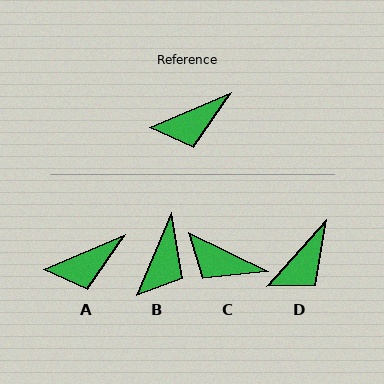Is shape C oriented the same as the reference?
No, it is off by about 49 degrees.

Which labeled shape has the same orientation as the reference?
A.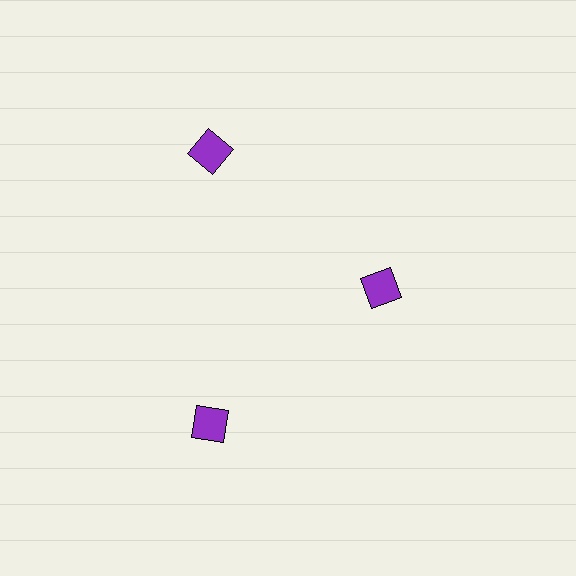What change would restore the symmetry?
The symmetry would be restored by moving it outward, back onto the ring so that all 3 diamonds sit at equal angles and equal distance from the center.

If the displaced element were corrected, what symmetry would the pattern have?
It would have 3-fold rotational symmetry — the pattern would map onto itself every 120 degrees.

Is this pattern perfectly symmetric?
No. The 3 purple diamonds are arranged in a ring, but one element near the 3 o'clock position is pulled inward toward the center, breaking the 3-fold rotational symmetry.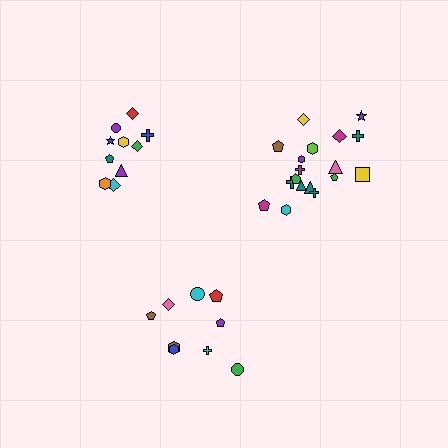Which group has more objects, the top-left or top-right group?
The top-right group.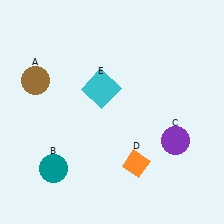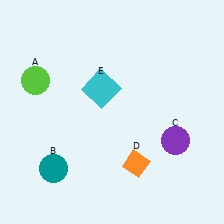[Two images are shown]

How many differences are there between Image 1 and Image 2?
There is 1 difference between the two images.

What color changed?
The circle (A) changed from brown in Image 1 to lime in Image 2.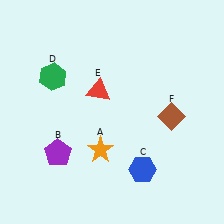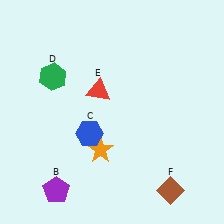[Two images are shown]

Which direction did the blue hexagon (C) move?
The blue hexagon (C) moved left.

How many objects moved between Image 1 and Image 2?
3 objects moved between the two images.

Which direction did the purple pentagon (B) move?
The purple pentagon (B) moved down.